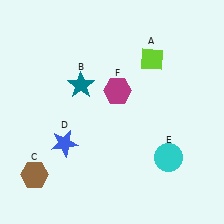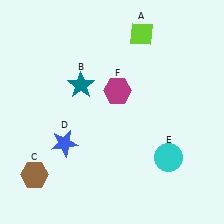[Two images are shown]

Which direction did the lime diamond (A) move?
The lime diamond (A) moved up.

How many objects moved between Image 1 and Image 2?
1 object moved between the two images.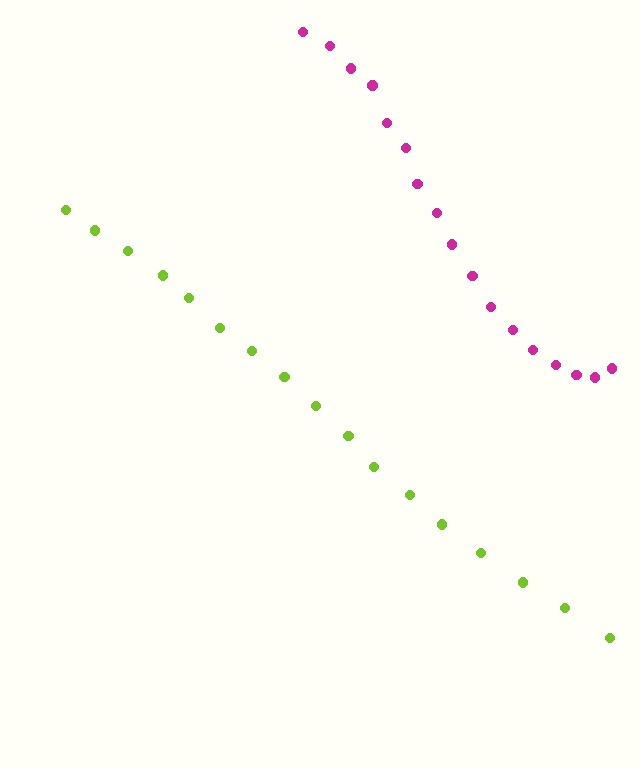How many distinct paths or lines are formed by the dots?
There are 2 distinct paths.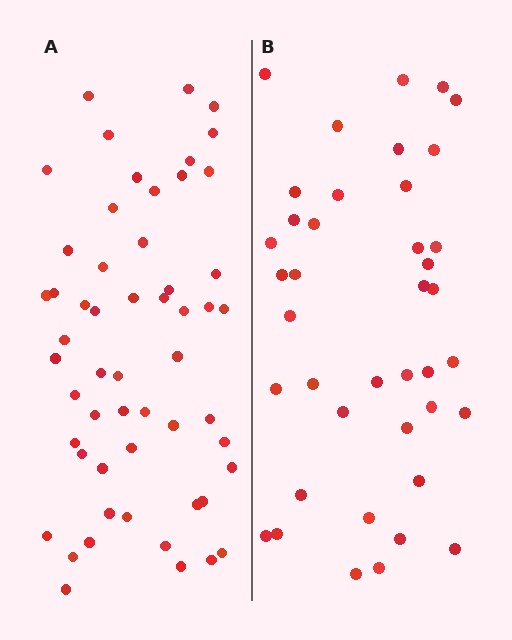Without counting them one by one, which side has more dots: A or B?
Region A (the left region) has more dots.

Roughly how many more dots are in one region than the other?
Region A has approximately 15 more dots than region B.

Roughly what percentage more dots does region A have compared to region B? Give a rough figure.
About 40% more.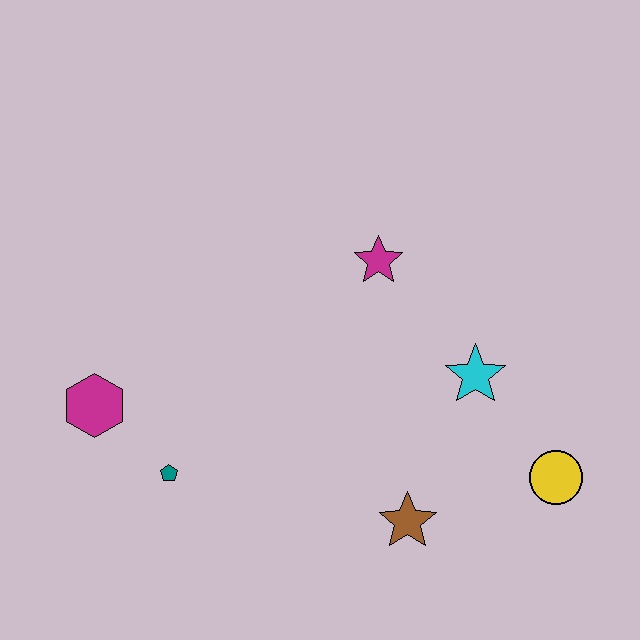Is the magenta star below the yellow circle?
No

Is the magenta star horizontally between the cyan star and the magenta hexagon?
Yes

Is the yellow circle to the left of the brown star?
No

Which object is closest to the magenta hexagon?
The teal pentagon is closest to the magenta hexagon.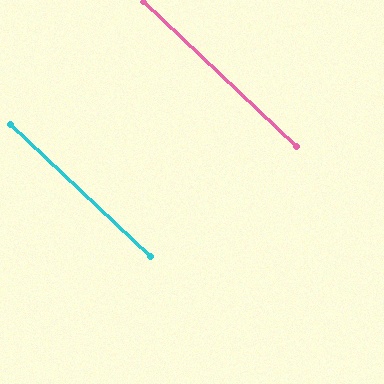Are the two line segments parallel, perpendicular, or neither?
Parallel — their directions differ by only 0.3°.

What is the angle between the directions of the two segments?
Approximately 0 degrees.